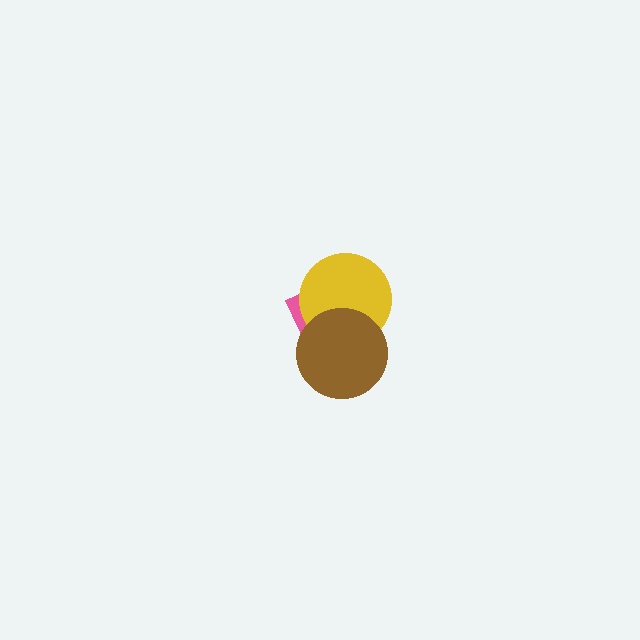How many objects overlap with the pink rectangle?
2 objects overlap with the pink rectangle.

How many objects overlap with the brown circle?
2 objects overlap with the brown circle.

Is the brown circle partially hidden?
No, no other shape covers it.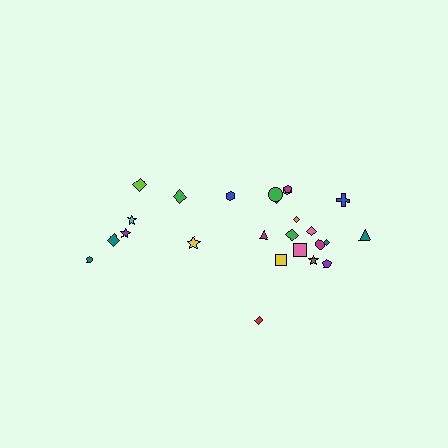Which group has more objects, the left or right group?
The right group.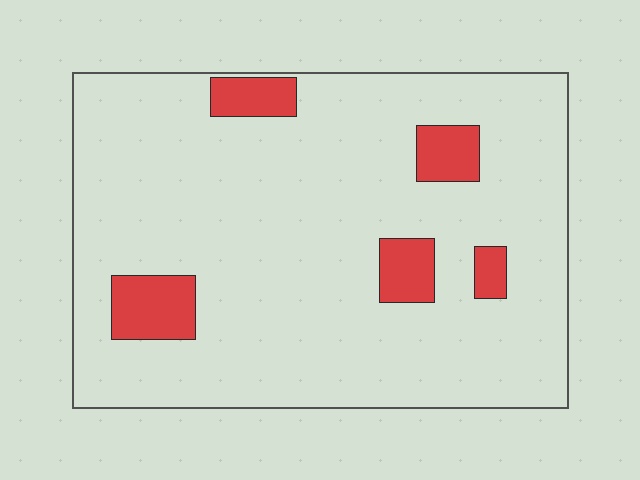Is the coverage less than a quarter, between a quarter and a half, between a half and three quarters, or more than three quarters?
Less than a quarter.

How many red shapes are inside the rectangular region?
5.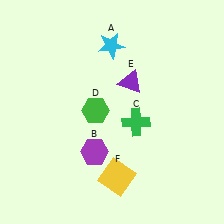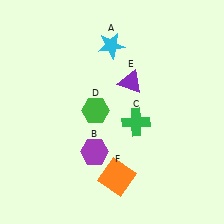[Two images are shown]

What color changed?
The square (F) changed from yellow in Image 1 to orange in Image 2.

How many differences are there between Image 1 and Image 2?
There is 1 difference between the two images.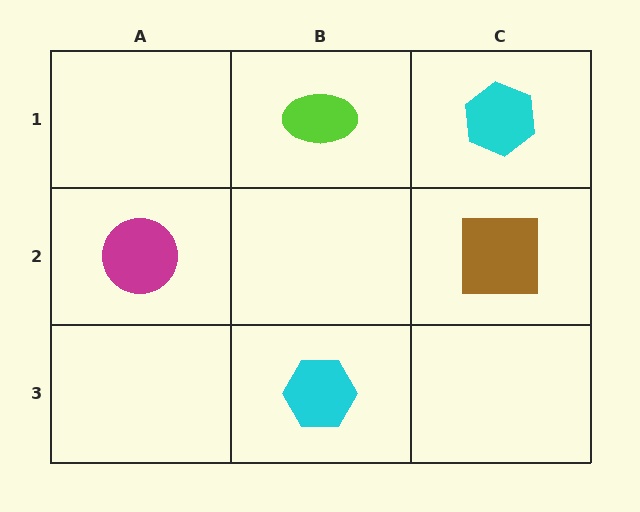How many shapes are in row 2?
2 shapes.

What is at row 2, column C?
A brown square.